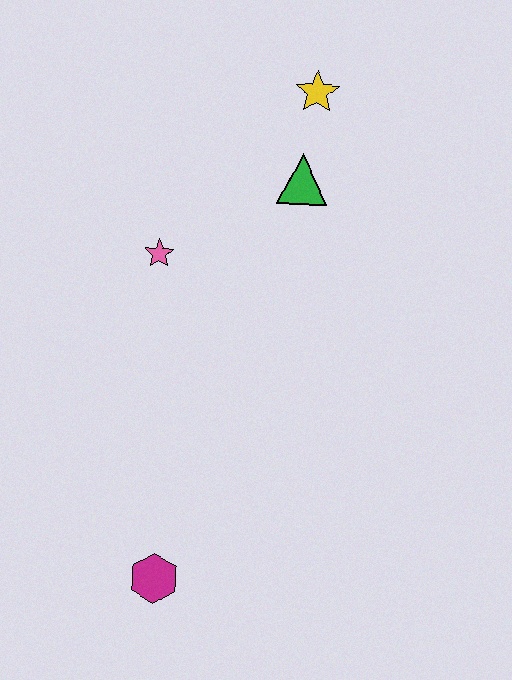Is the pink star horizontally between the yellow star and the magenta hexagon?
No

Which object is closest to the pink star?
The green triangle is closest to the pink star.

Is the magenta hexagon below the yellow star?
Yes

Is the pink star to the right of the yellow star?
No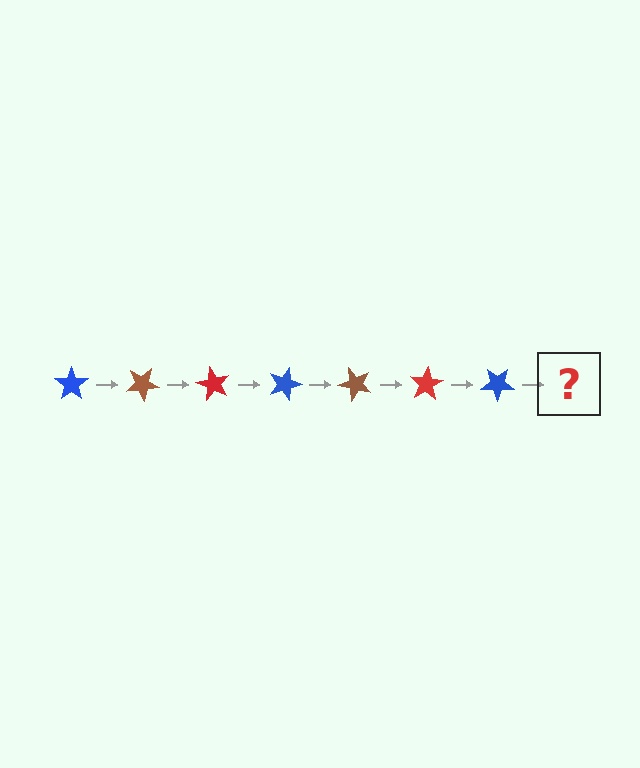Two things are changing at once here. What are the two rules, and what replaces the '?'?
The two rules are that it rotates 30 degrees each step and the color cycles through blue, brown, and red. The '?' should be a brown star, rotated 210 degrees from the start.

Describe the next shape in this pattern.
It should be a brown star, rotated 210 degrees from the start.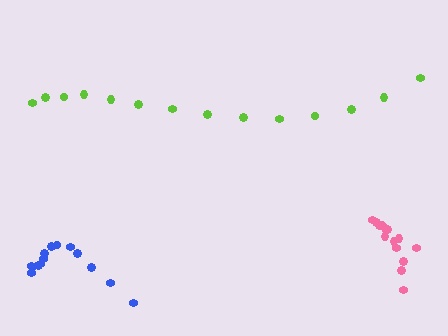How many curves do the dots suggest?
There are 3 distinct paths.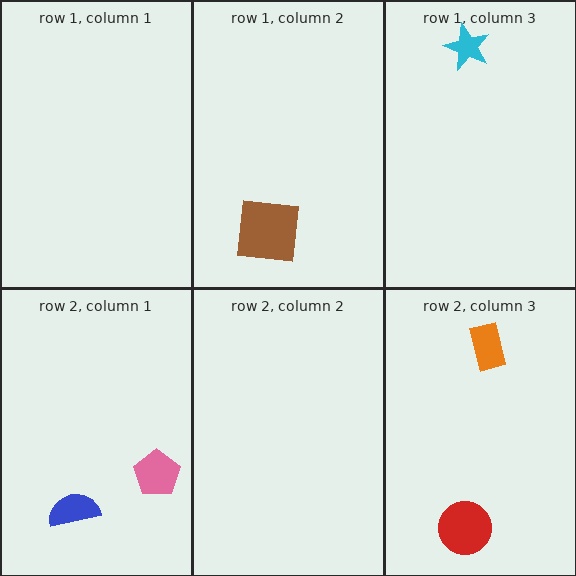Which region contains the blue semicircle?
The row 2, column 1 region.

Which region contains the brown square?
The row 1, column 2 region.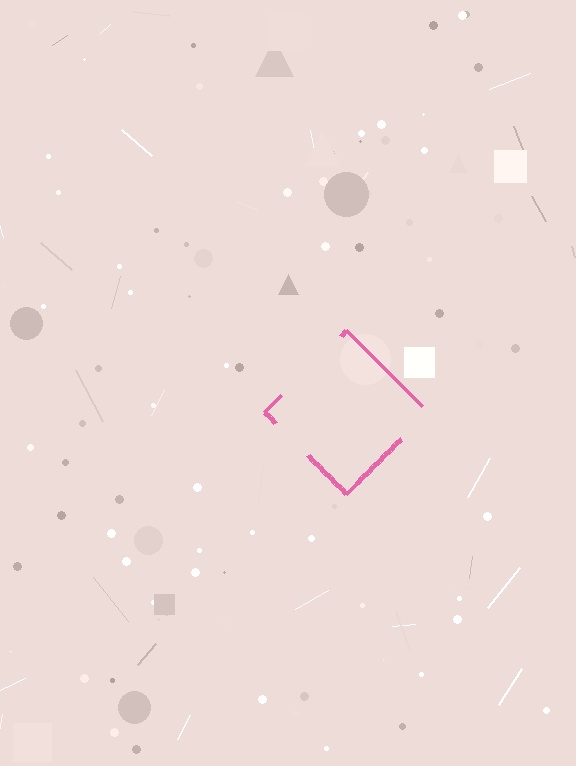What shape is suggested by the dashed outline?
The dashed outline suggests a diamond.